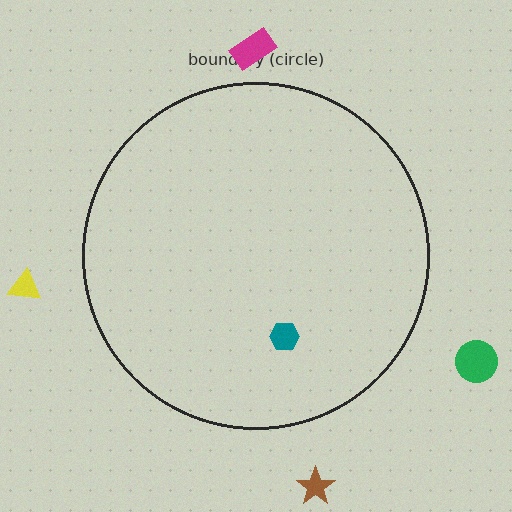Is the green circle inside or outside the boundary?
Outside.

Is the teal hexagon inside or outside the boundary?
Inside.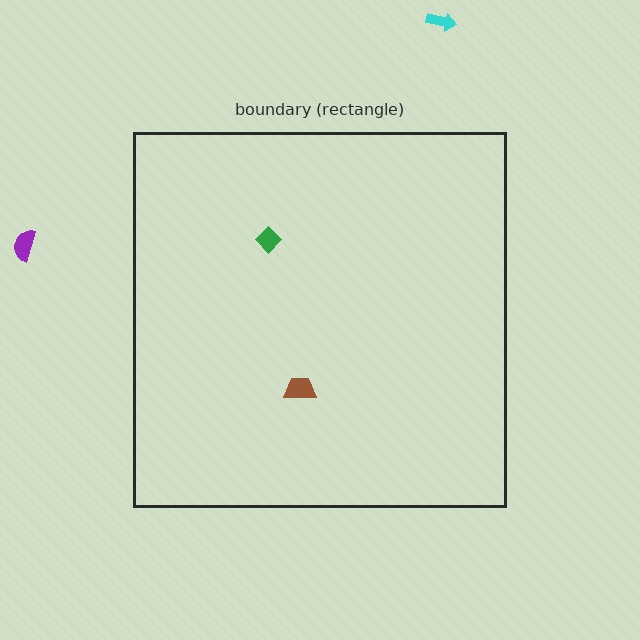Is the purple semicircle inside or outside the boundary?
Outside.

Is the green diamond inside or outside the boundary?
Inside.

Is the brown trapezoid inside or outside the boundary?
Inside.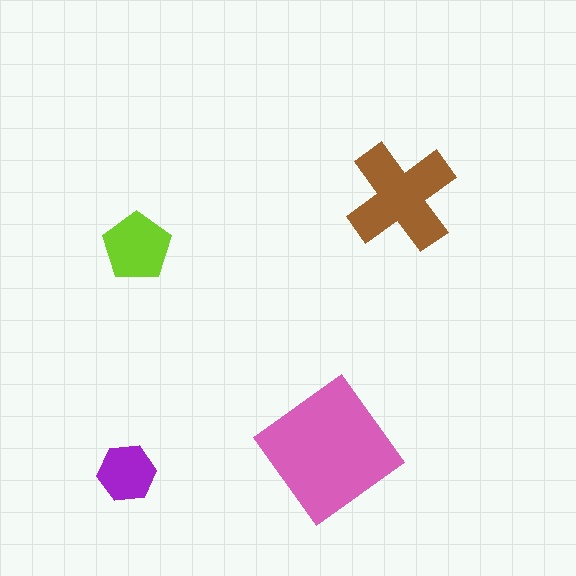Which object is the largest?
The pink diamond.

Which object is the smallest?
The purple hexagon.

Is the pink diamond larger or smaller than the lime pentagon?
Larger.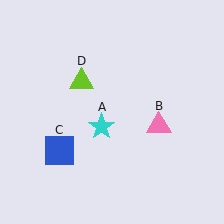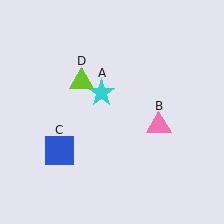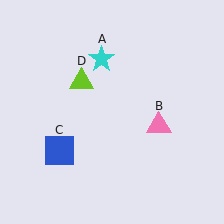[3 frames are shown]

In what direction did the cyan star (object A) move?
The cyan star (object A) moved up.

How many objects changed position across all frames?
1 object changed position: cyan star (object A).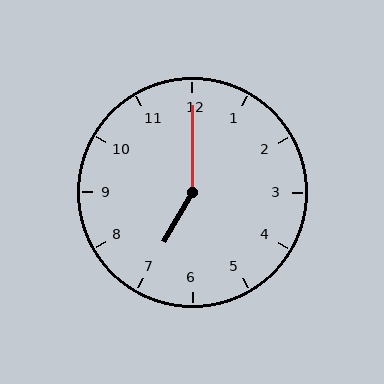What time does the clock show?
7:00.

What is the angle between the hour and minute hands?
Approximately 150 degrees.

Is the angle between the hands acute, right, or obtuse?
It is obtuse.